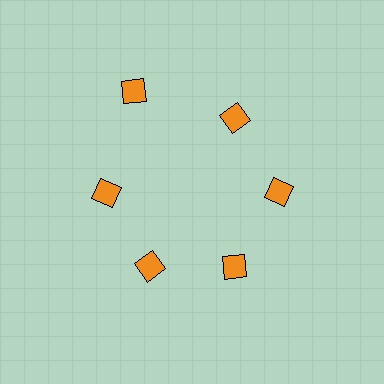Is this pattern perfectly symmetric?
No. The 6 orange diamonds are arranged in a ring, but one element near the 11 o'clock position is pushed outward from the center, breaking the 6-fold rotational symmetry.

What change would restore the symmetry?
The symmetry would be restored by moving it inward, back onto the ring so that all 6 diamonds sit at equal angles and equal distance from the center.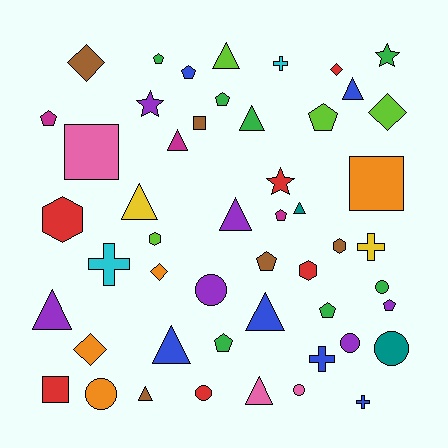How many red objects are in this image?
There are 6 red objects.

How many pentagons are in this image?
There are 10 pentagons.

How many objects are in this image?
There are 50 objects.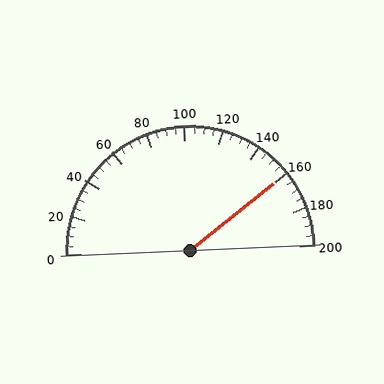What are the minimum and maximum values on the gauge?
The gauge ranges from 0 to 200.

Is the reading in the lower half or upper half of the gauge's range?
The reading is in the upper half of the range (0 to 200).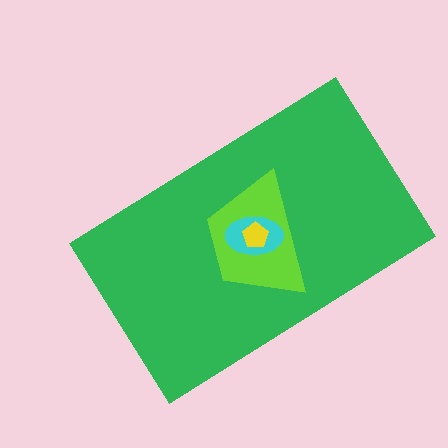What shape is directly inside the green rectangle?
The lime trapezoid.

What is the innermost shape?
The yellow pentagon.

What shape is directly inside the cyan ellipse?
The yellow pentagon.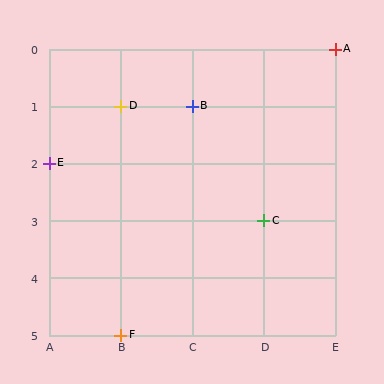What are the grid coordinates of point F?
Point F is at grid coordinates (B, 5).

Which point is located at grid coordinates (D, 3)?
Point C is at (D, 3).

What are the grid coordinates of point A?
Point A is at grid coordinates (E, 0).